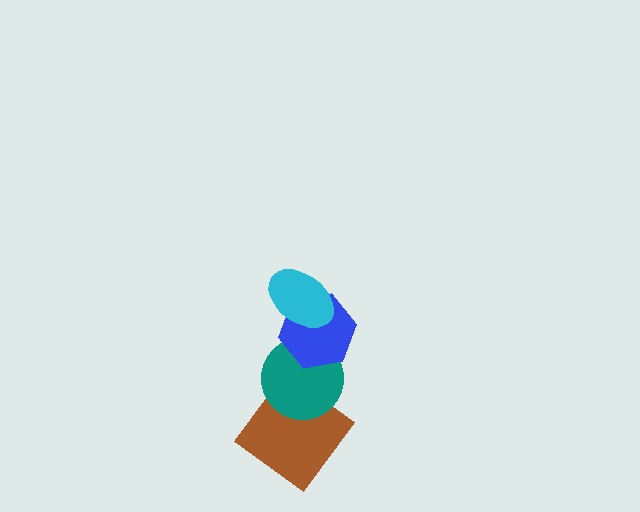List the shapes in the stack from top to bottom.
From top to bottom: the cyan ellipse, the blue hexagon, the teal circle, the brown diamond.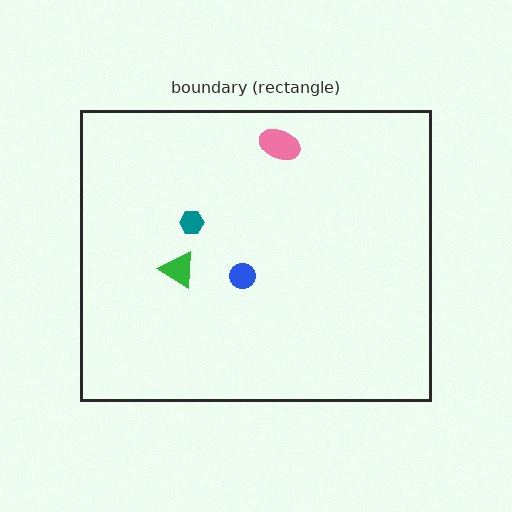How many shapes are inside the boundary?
4 inside, 0 outside.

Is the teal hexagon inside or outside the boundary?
Inside.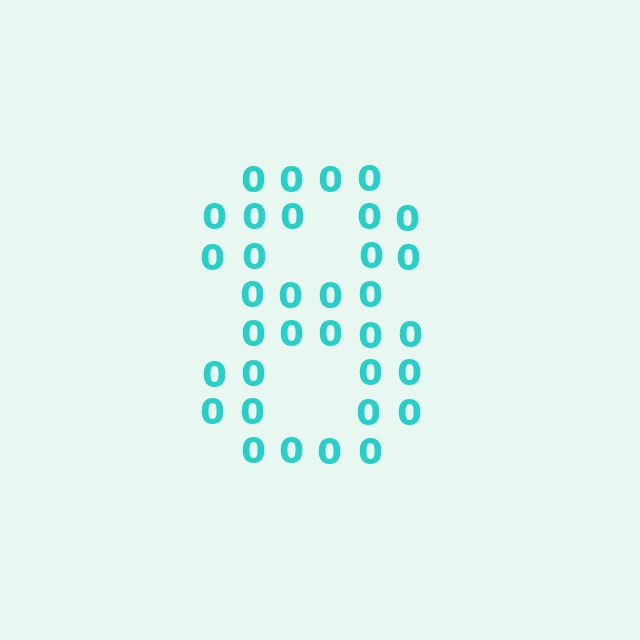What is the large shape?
The large shape is the digit 8.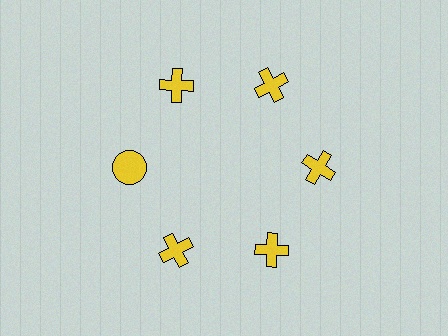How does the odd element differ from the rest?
It has a different shape: circle instead of cross.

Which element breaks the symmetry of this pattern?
The yellow circle at roughly the 9 o'clock position breaks the symmetry. All other shapes are yellow crosses.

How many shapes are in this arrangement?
There are 6 shapes arranged in a ring pattern.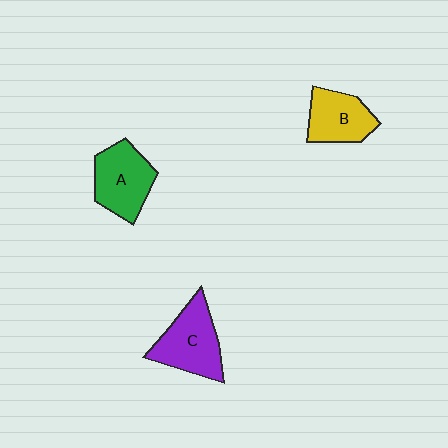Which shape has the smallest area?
Shape B (yellow).